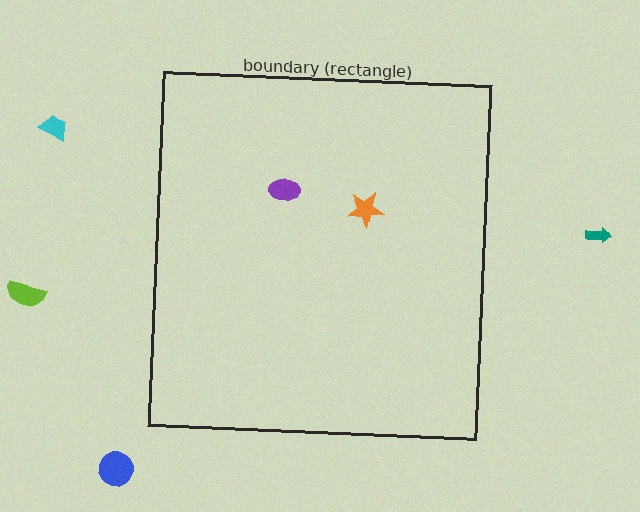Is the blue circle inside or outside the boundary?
Outside.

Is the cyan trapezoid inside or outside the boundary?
Outside.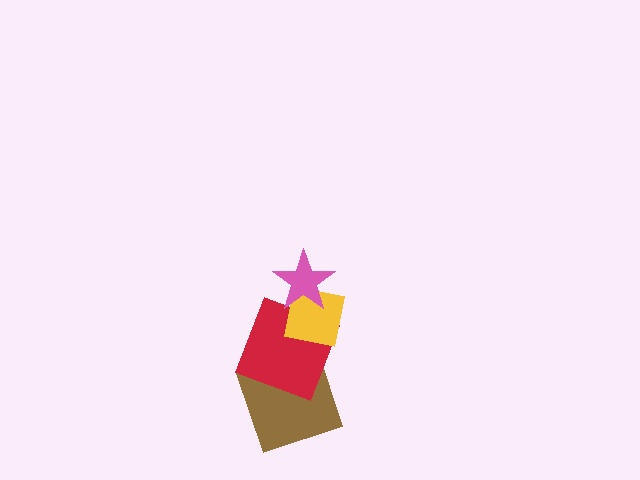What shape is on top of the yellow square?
The pink star is on top of the yellow square.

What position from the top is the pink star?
The pink star is 1st from the top.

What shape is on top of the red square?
The yellow square is on top of the red square.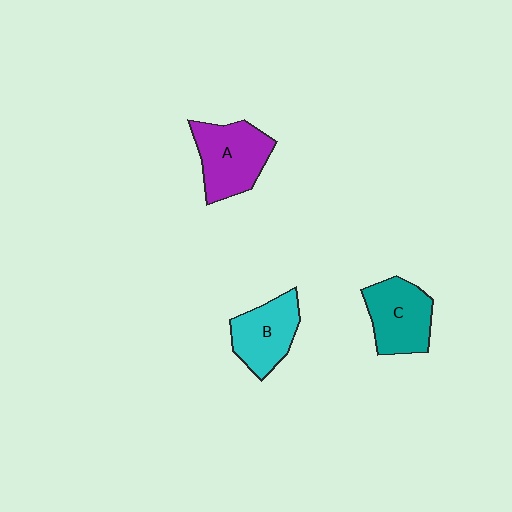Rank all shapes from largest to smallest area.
From largest to smallest: A (purple), C (teal), B (cyan).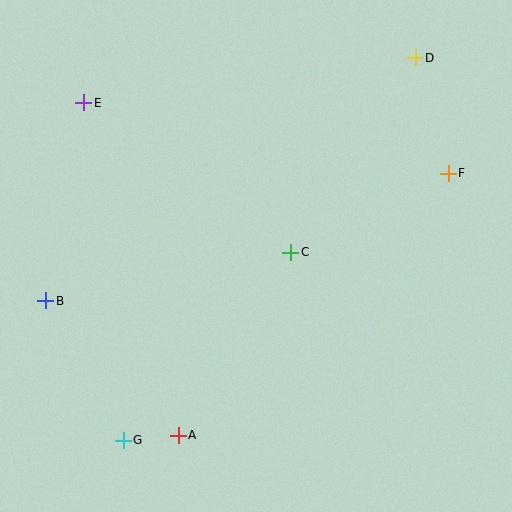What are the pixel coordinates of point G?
Point G is at (123, 440).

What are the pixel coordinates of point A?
Point A is at (178, 435).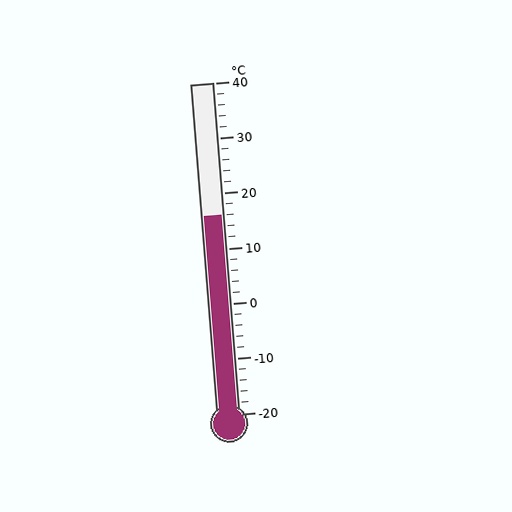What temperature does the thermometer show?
The thermometer shows approximately 16°C.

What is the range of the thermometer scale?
The thermometer scale ranges from -20°C to 40°C.